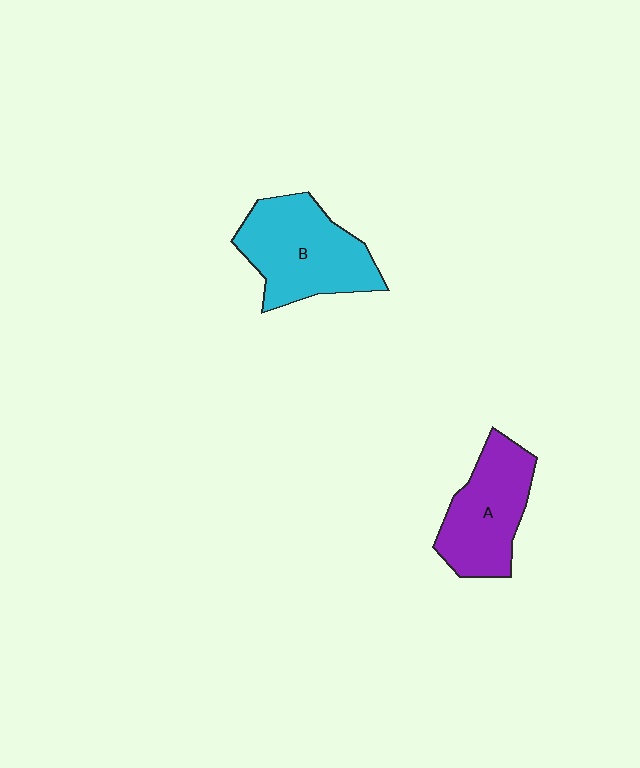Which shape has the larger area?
Shape B (cyan).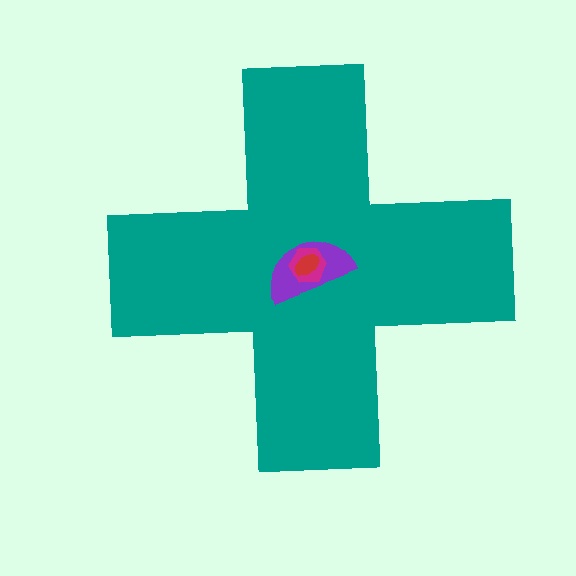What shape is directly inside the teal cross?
The purple semicircle.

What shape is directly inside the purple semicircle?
The magenta hexagon.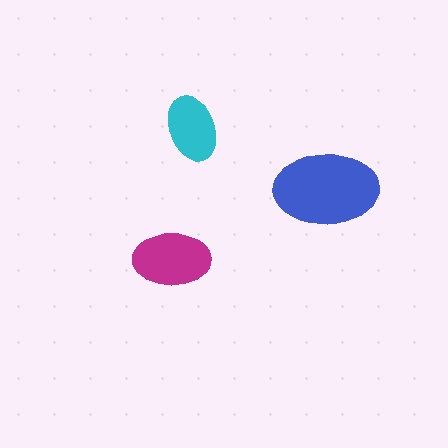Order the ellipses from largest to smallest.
the blue one, the magenta one, the cyan one.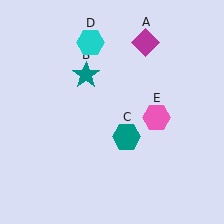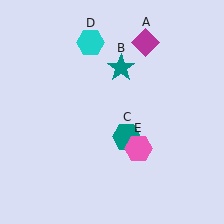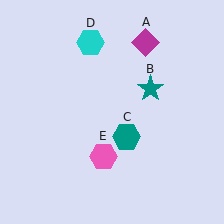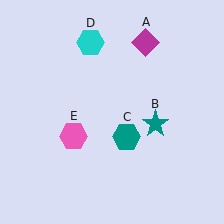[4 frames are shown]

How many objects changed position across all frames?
2 objects changed position: teal star (object B), pink hexagon (object E).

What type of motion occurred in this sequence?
The teal star (object B), pink hexagon (object E) rotated clockwise around the center of the scene.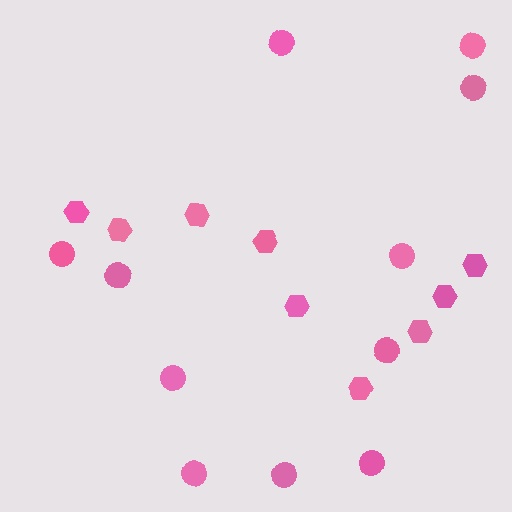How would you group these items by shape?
There are 2 groups: one group of hexagons (9) and one group of circles (11).